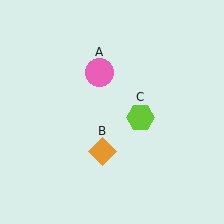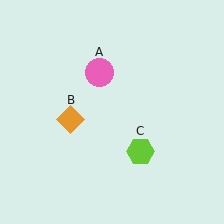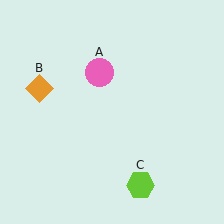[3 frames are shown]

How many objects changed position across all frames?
2 objects changed position: orange diamond (object B), lime hexagon (object C).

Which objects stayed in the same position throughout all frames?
Pink circle (object A) remained stationary.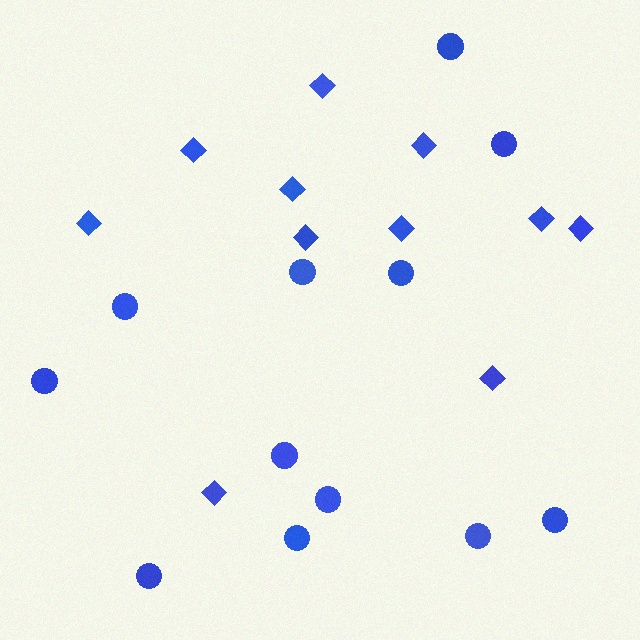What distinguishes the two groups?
There are 2 groups: one group of diamonds (11) and one group of circles (12).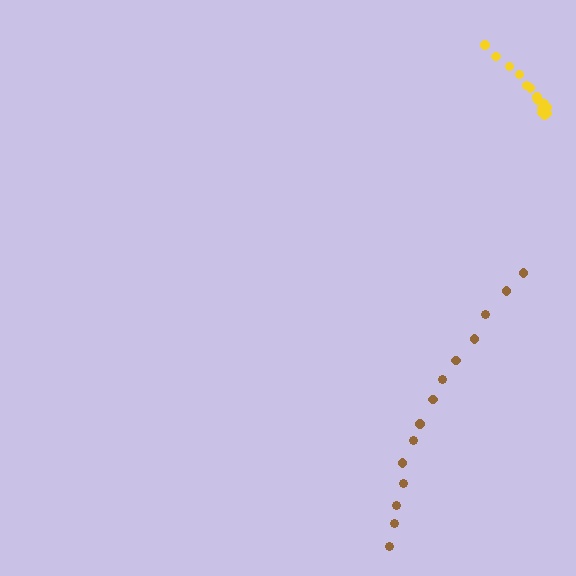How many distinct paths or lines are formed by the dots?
There are 2 distinct paths.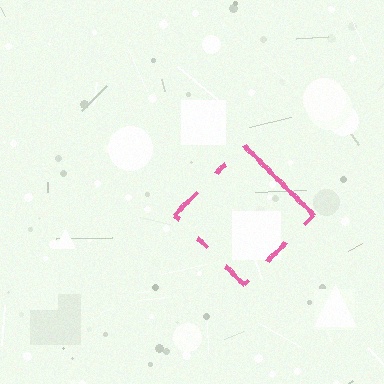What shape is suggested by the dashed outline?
The dashed outline suggests a diamond.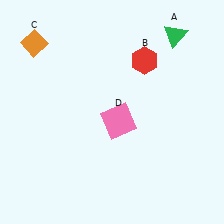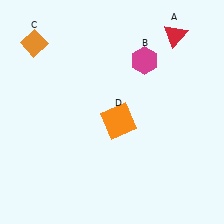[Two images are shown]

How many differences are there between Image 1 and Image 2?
There are 3 differences between the two images.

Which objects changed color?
A changed from green to red. B changed from red to magenta. D changed from pink to orange.